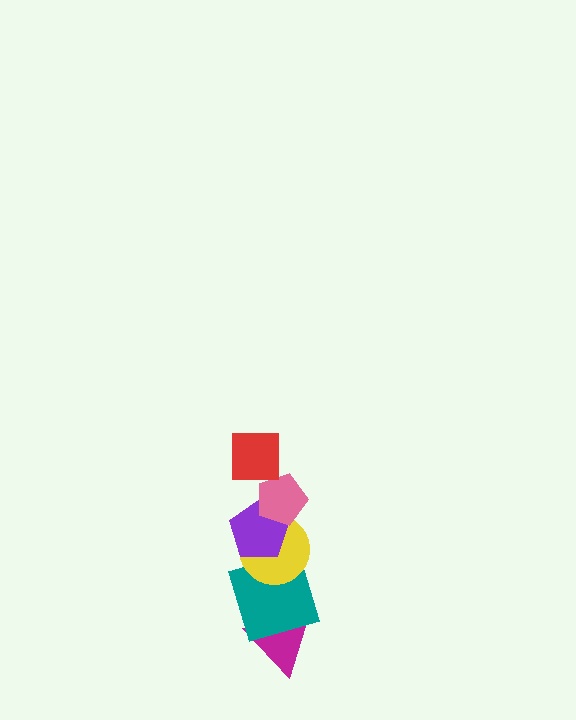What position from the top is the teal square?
The teal square is 5th from the top.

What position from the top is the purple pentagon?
The purple pentagon is 3rd from the top.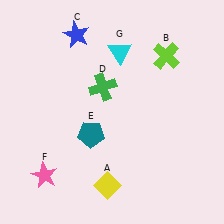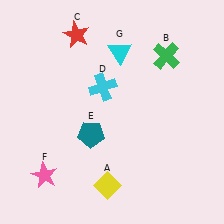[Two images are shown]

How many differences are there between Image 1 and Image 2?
There are 3 differences between the two images.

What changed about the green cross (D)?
In Image 1, D is green. In Image 2, it changed to cyan.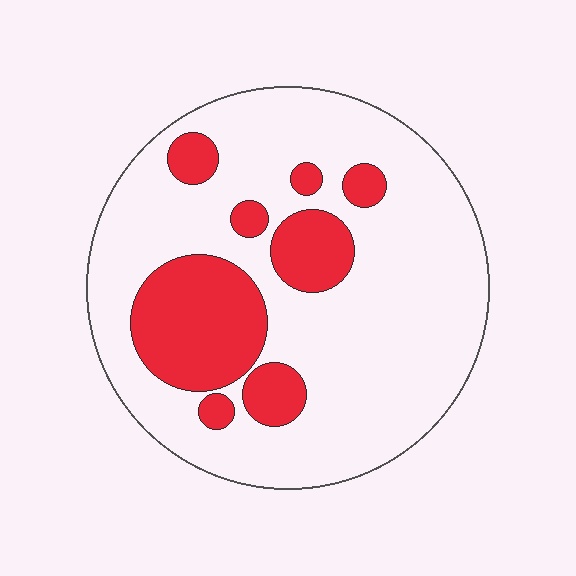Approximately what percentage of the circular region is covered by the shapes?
Approximately 25%.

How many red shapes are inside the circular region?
8.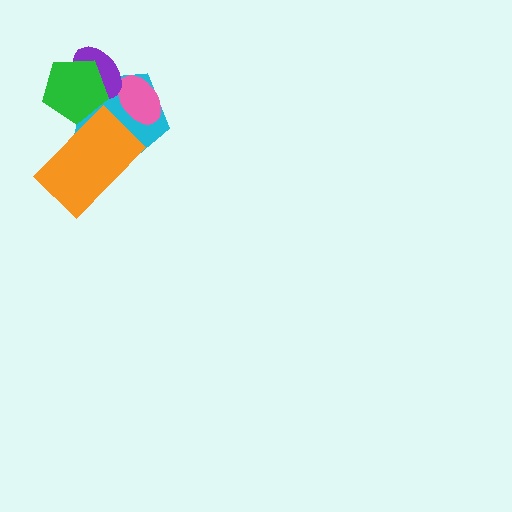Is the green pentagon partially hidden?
No, no other shape covers it.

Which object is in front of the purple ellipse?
The green pentagon is in front of the purple ellipse.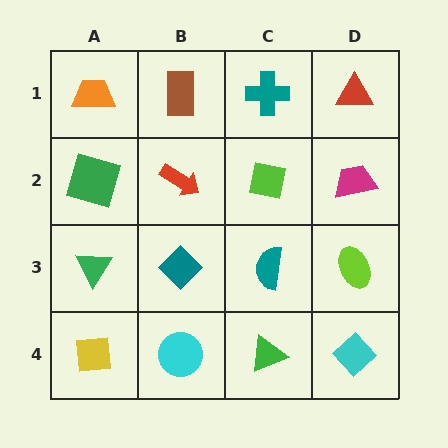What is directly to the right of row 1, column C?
A red triangle.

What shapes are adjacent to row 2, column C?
A teal cross (row 1, column C), a teal semicircle (row 3, column C), a red arrow (row 2, column B), a magenta trapezoid (row 2, column D).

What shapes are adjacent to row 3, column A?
A green square (row 2, column A), a yellow square (row 4, column A), a teal diamond (row 3, column B).